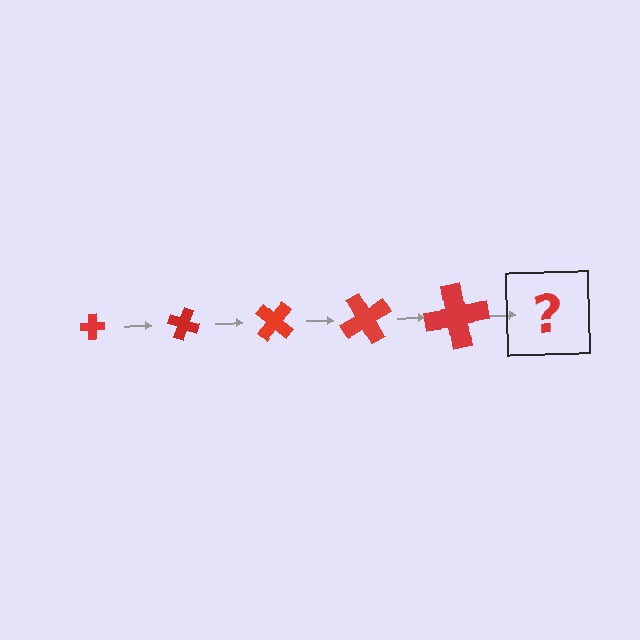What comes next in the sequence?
The next element should be a cross, larger than the previous one and rotated 100 degrees from the start.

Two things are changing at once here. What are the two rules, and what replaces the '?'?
The two rules are that the cross grows larger each step and it rotates 20 degrees each step. The '?' should be a cross, larger than the previous one and rotated 100 degrees from the start.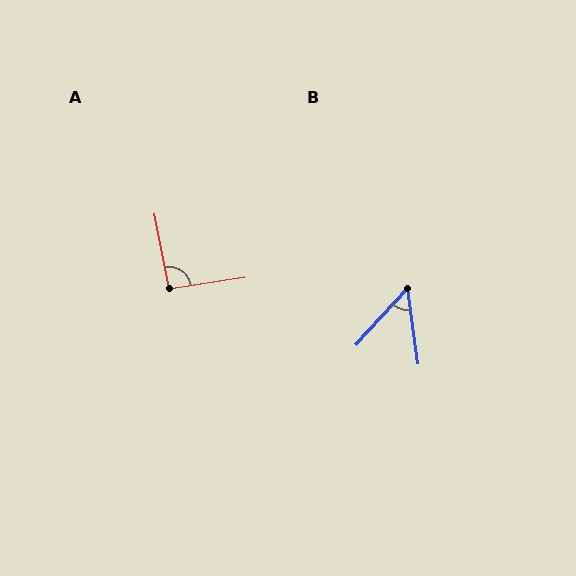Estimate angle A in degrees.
Approximately 92 degrees.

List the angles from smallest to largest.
B (50°), A (92°).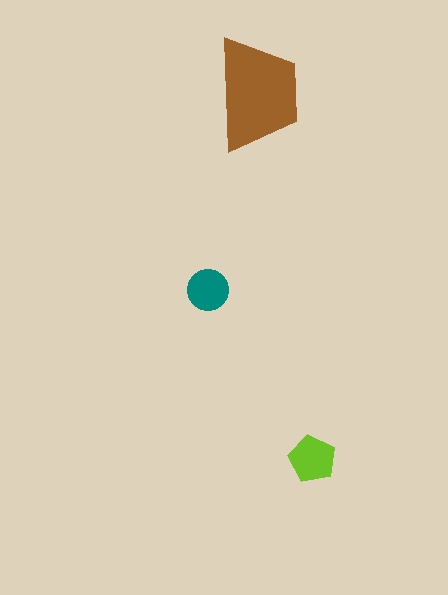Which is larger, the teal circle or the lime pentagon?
The lime pentagon.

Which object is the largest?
The brown trapezoid.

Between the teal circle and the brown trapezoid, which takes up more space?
The brown trapezoid.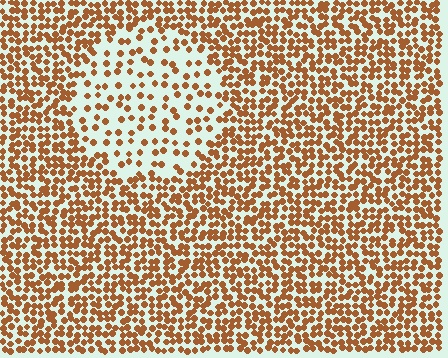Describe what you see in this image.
The image contains small brown elements arranged at two different densities. A circle-shaped region is visible where the elements are less densely packed than the surrounding area.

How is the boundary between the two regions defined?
The boundary is defined by a change in element density (approximately 2.4x ratio). All elements are the same color, size, and shape.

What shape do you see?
I see a circle.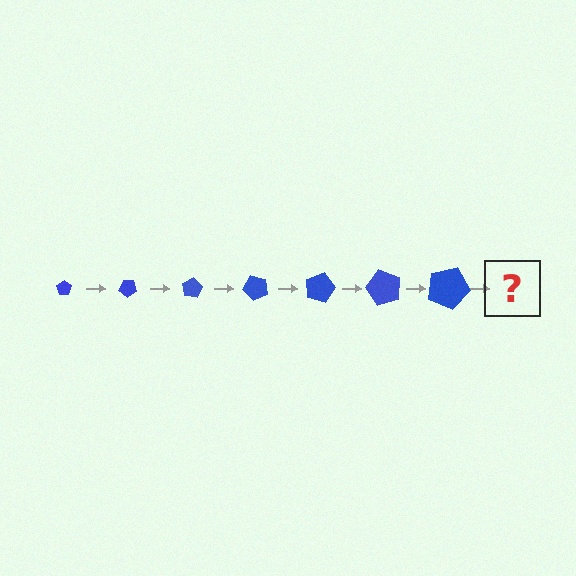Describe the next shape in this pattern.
It should be a pentagon, larger than the previous one and rotated 280 degrees from the start.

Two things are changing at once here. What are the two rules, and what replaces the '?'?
The two rules are that the pentagon grows larger each step and it rotates 40 degrees each step. The '?' should be a pentagon, larger than the previous one and rotated 280 degrees from the start.